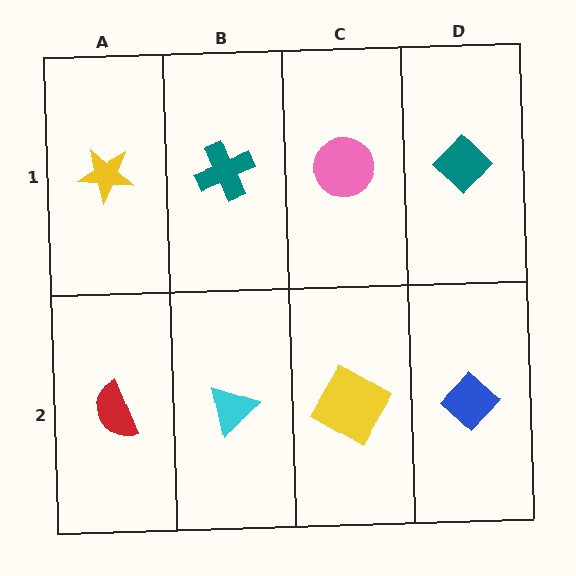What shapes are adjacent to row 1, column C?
A yellow square (row 2, column C), a teal cross (row 1, column B), a teal diamond (row 1, column D).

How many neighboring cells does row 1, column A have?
2.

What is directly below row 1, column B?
A cyan triangle.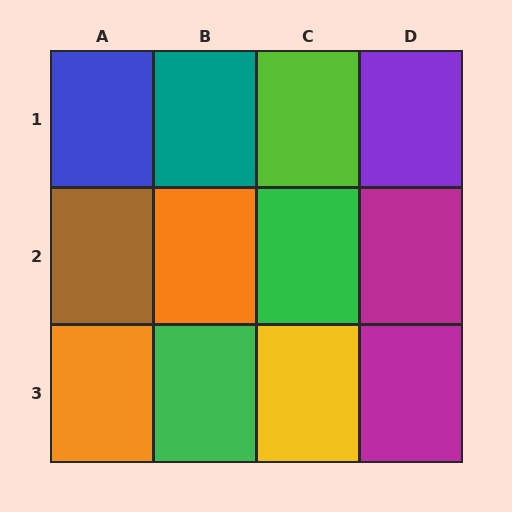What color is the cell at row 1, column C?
Lime.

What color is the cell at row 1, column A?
Blue.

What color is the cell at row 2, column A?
Brown.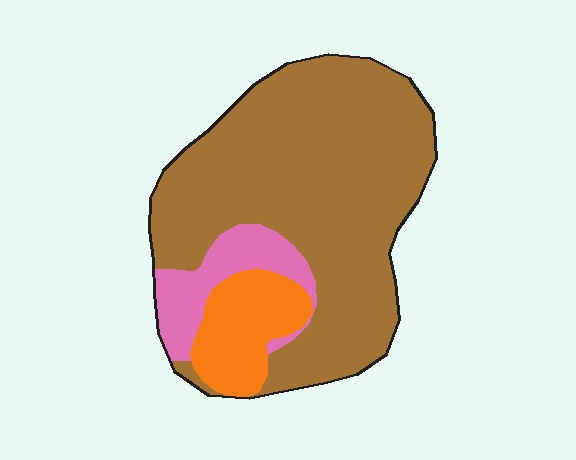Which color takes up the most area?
Brown, at roughly 75%.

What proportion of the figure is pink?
Pink takes up less than a quarter of the figure.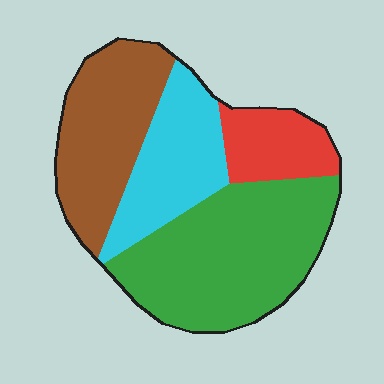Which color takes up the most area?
Green, at roughly 40%.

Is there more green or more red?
Green.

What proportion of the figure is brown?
Brown takes up between a quarter and a half of the figure.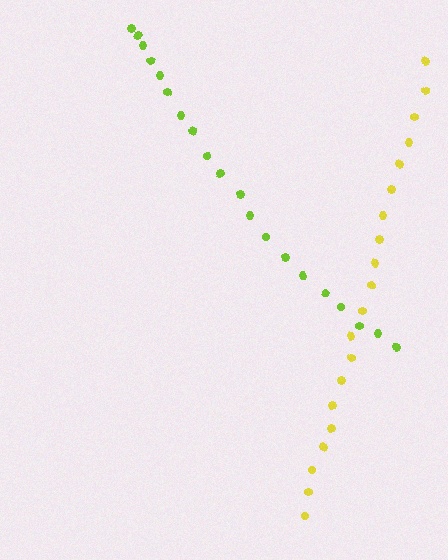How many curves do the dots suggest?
There are 2 distinct paths.